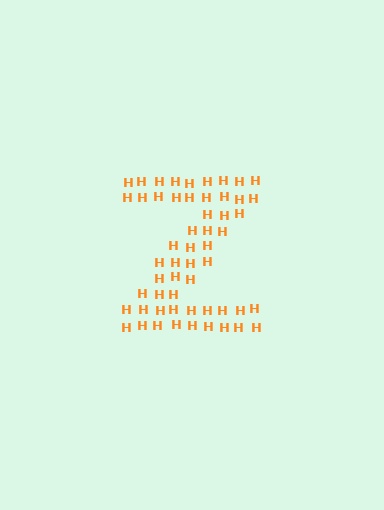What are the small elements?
The small elements are letter H's.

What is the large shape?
The large shape is the letter Z.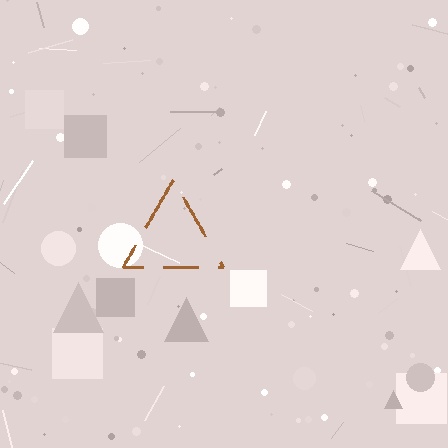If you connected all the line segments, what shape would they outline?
They would outline a triangle.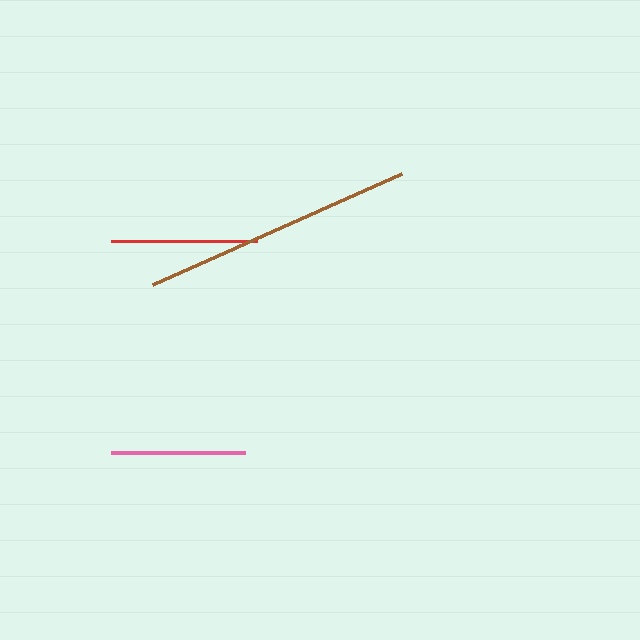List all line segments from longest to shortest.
From longest to shortest: brown, red, pink.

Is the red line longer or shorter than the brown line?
The brown line is longer than the red line.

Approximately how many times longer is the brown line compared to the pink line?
The brown line is approximately 2.0 times the length of the pink line.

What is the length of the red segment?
The red segment is approximately 146 pixels long.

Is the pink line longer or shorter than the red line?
The red line is longer than the pink line.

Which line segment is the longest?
The brown line is the longest at approximately 273 pixels.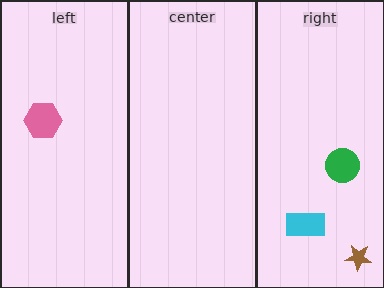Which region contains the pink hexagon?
The left region.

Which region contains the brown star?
The right region.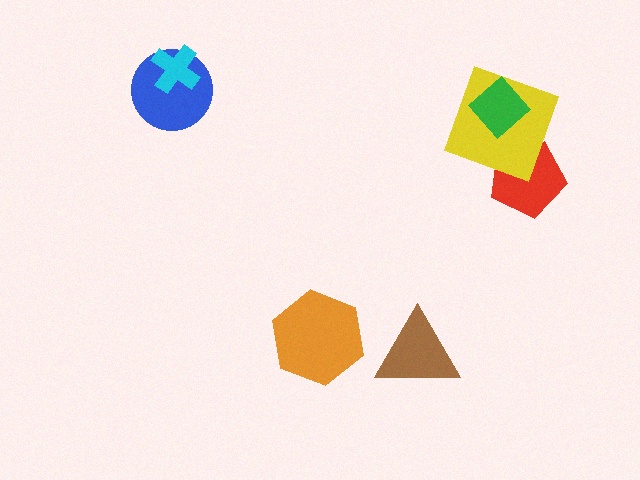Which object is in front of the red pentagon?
The yellow square is in front of the red pentagon.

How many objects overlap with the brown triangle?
0 objects overlap with the brown triangle.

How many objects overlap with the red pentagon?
1 object overlaps with the red pentagon.